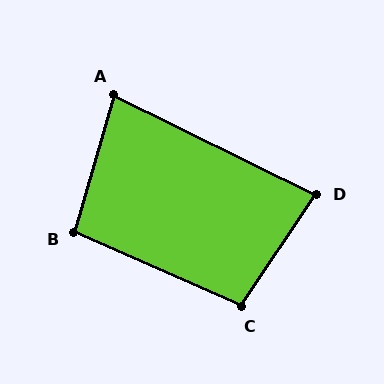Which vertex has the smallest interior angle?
A, at approximately 80 degrees.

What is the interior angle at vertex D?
Approximately 82 degrees (acute).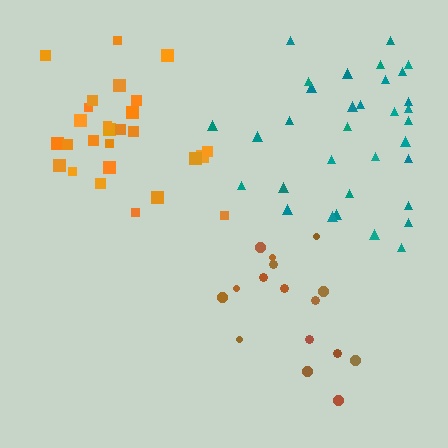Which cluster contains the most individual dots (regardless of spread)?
Teal (33).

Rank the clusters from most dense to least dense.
orange, brown, teal.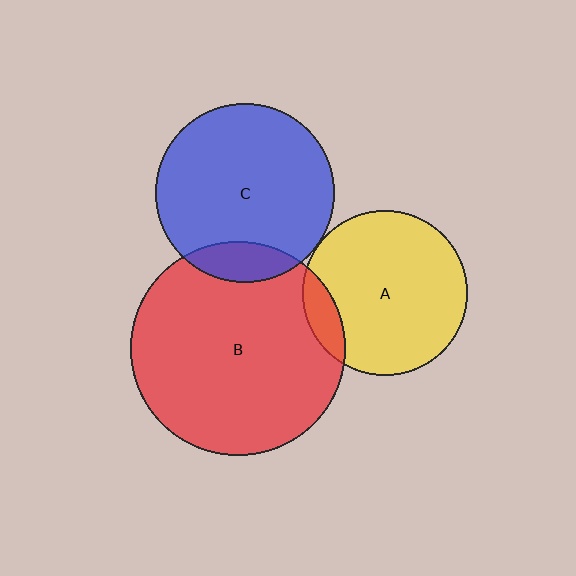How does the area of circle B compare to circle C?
Approximately 1.4 times.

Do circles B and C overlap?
Yes.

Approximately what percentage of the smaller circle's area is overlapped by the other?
Approximately 15%.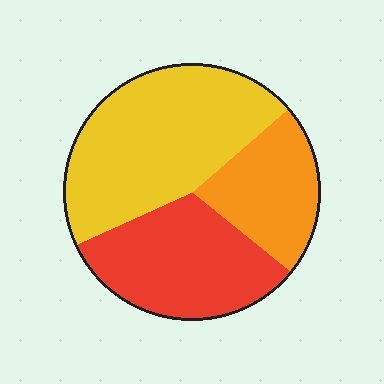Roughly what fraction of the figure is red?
Red takes up between a quarter and a half of the figure.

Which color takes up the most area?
Yellow, at roughly 45%.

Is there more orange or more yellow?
Yellow.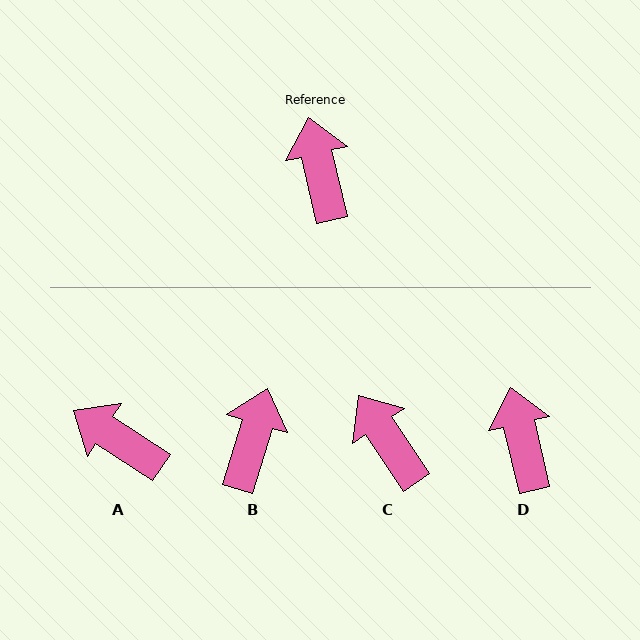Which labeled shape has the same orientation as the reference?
D.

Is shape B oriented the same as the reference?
No, it is off by about 30 degrees.